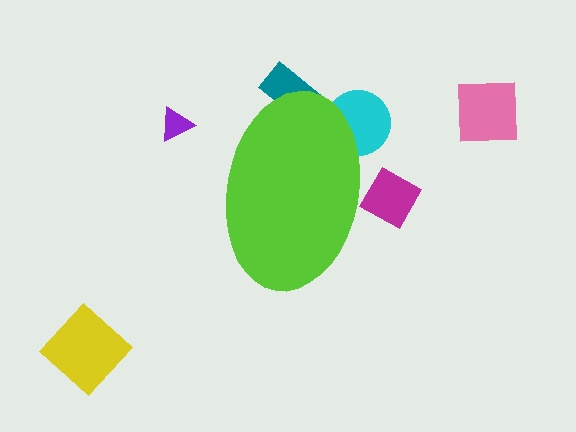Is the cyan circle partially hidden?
Yes, the cyan circle is partially hidden behind the lime ellipse.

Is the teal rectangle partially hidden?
Yes, the teal rectangle is partially hidden behind the lime ellipse.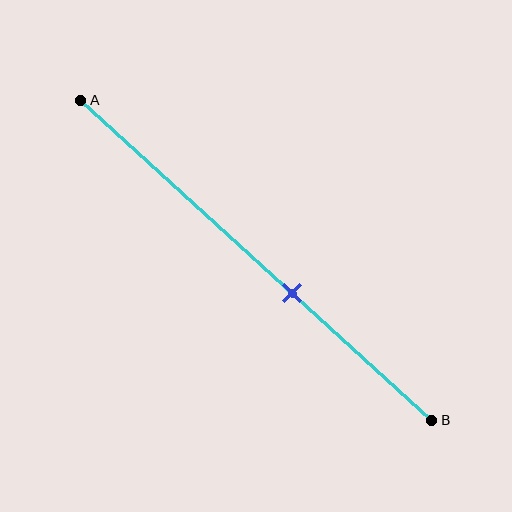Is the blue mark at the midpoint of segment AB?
No, the mark is at about 60% from A, not at the 50% midpoint.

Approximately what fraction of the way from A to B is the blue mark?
The blue mark is approximately 60% of the way from A to B.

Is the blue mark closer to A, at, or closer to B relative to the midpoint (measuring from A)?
The blue mark is closer to point B than the midpoint of segment AB.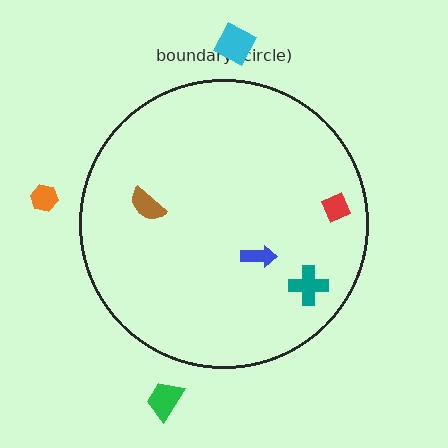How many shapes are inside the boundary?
4 inside, 3 outside.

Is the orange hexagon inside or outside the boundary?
Outside.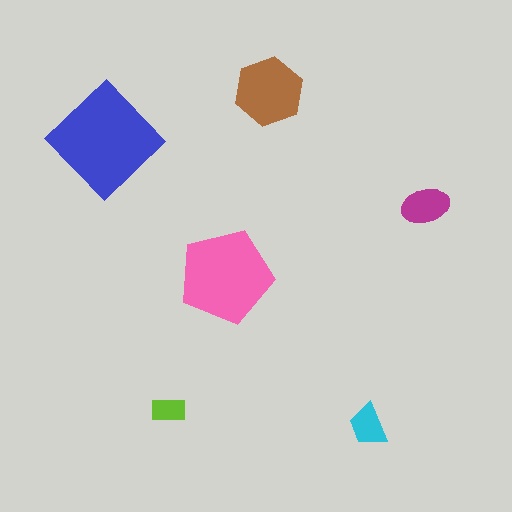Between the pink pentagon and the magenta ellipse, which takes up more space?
The pink pentagon.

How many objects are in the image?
There are 6 objects in the image.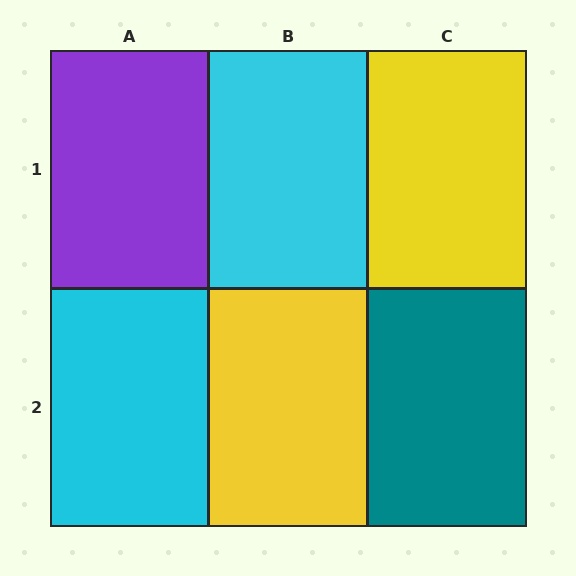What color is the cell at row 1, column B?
Cyan.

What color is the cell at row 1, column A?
Purple.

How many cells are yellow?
2 cells are yellow.